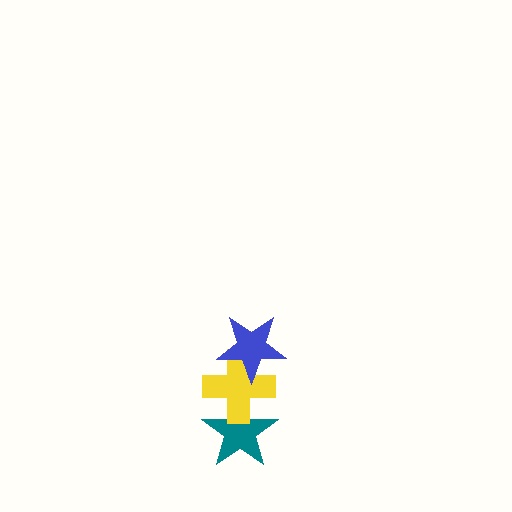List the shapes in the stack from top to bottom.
From top to bottom: the blue star, the yellow cross, the teal star.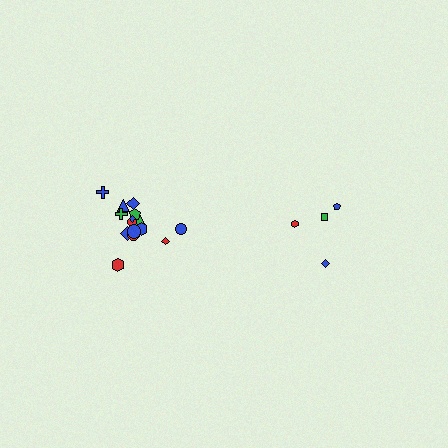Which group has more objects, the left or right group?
The left group.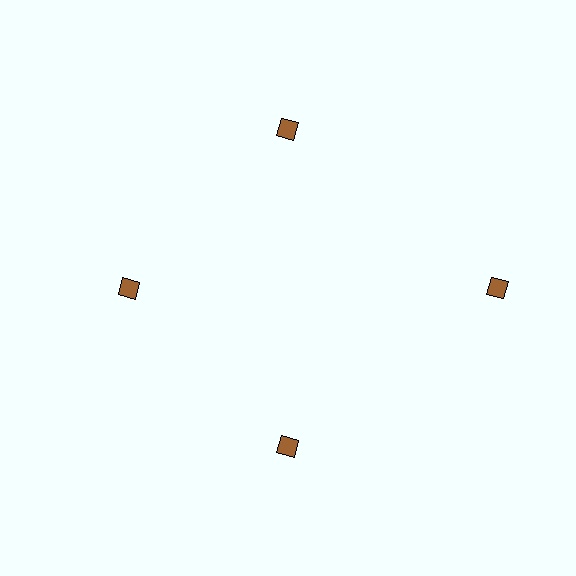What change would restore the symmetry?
The symmetry would be restored by moving it inward, back onto the ring so that all 4 diamonds sit at equal angles and equal distance from the center.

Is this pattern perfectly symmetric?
No. The 4 brown diamonds are arranged in a ring, but one element near the 3 o'clock position is pushed outward from the center, breaking the 4-fold rotational symmetry.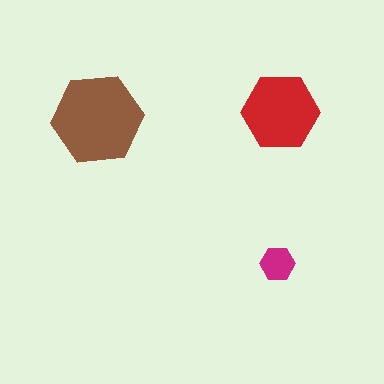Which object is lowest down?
The magenta hexagon is bottommost.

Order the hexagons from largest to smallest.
the brown one, the red one, the magenta one.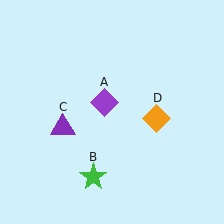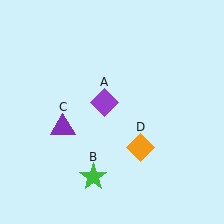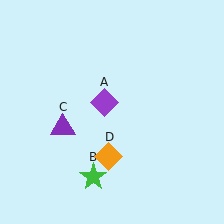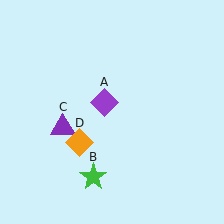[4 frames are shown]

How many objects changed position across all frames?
1 object changed position: orange diamond (object D).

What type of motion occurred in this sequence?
The orange diamond (object D) rotated clockwise around the center of the scene.